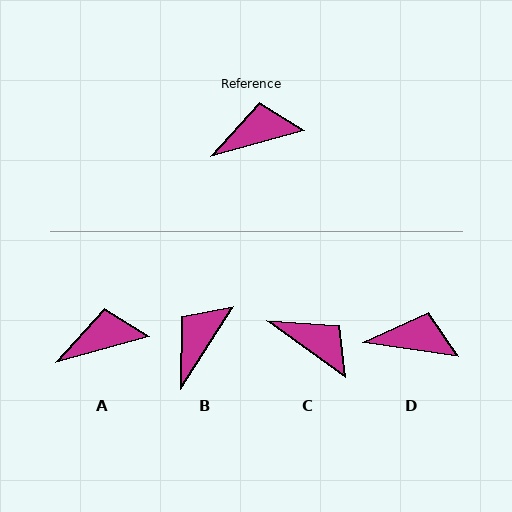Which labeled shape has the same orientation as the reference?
A.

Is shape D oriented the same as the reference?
No, it is off by about 23 degrees.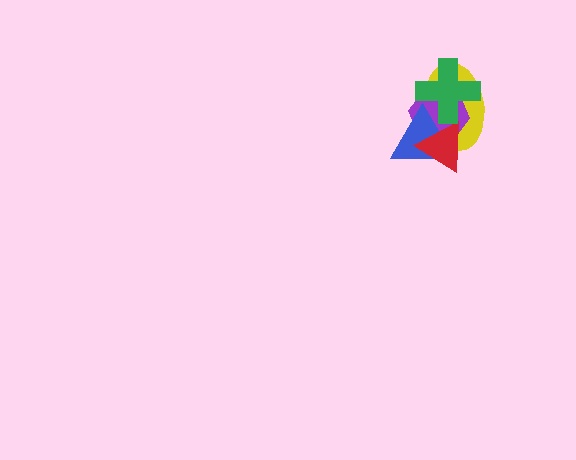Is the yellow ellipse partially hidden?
Yes, it is partially covered by another shape.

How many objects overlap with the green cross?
3 objects overlap with the green cross.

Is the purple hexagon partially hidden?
Yes, it is partially covered by another shape.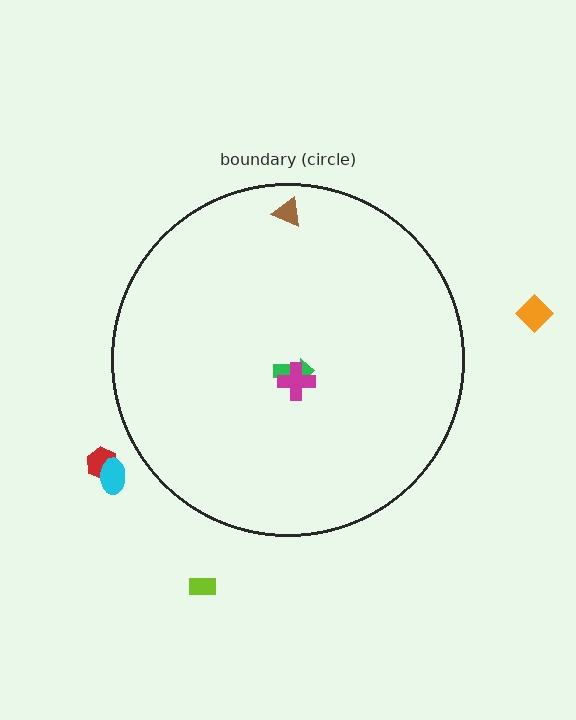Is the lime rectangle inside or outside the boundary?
Outside.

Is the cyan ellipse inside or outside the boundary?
Outside.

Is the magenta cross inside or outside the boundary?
Inside.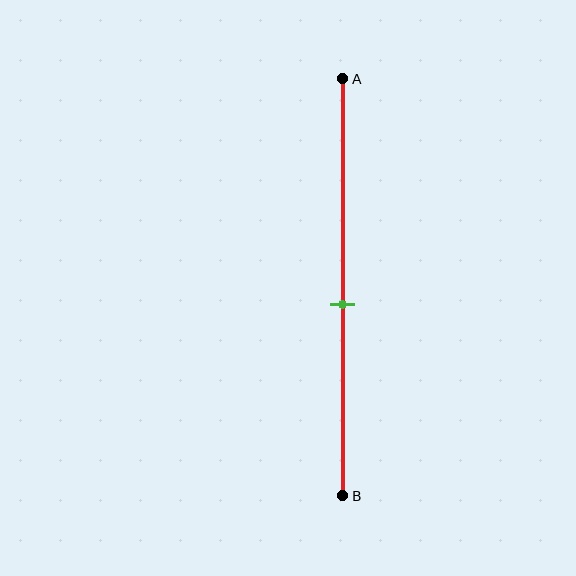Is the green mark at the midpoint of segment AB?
No, the mark is at about 55% from A, not at the 50% midpoint.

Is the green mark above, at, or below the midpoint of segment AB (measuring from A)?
The green mark is below the midpoint of segment AB.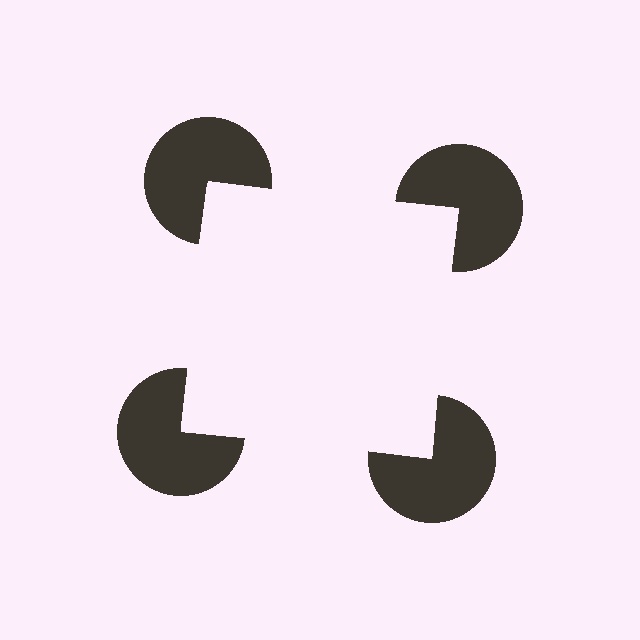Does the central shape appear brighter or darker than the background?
It typically appears slightly brighter than the background, even though no actual brightness change is drawn.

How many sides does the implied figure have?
4 sides.